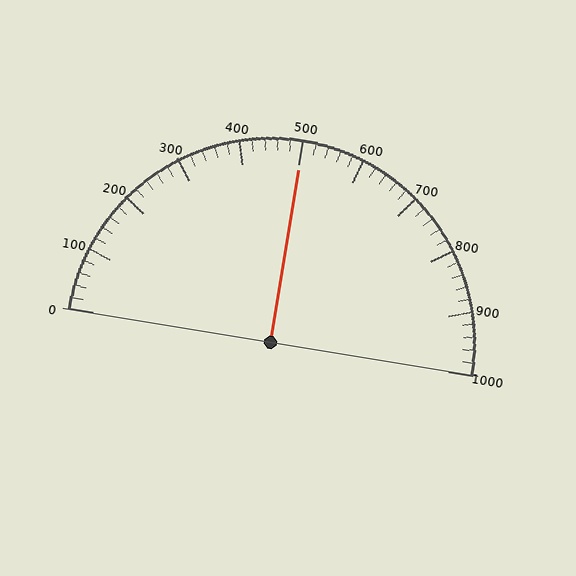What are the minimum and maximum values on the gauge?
The gauge ranges from 0 to 1000.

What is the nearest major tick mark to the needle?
The nearest major tick mark is 500.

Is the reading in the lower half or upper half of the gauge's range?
The reading is in the upper half of the range (0 to 1000).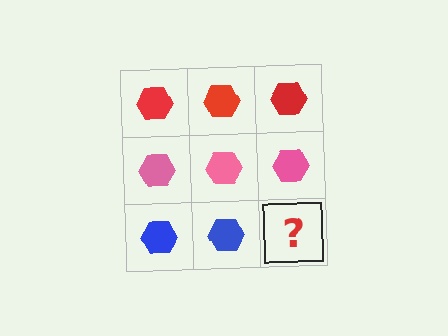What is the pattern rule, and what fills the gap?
The rule is that each row has a consistent color. The gap should be filled with a blue hexagon.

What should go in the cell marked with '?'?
The missing cell should contain a blue hexagon.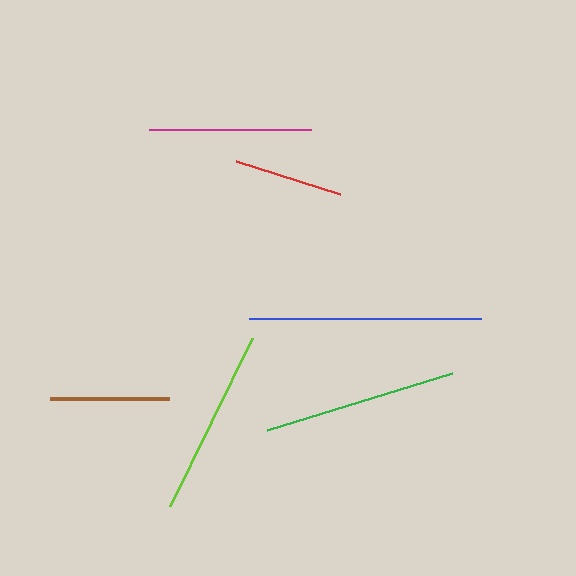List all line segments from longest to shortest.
From longest to shortest: blue, green, lime, magenta, brown, red.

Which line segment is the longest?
The blue line is the longest at approximately 231 pixels.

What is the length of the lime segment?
The lime segment is approximately 187 pixels long.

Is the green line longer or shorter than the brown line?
The green line is longer than the brown line.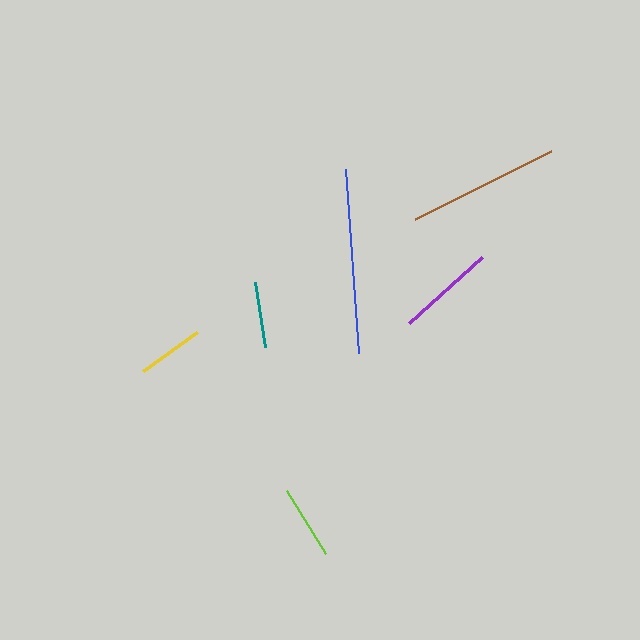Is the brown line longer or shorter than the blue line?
The blue line is longer than the brown line.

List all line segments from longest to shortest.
From longest to shortest: blue, brown, purple, lime, yellow, teal.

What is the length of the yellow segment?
The yellow segment is approximately 66 pixels long.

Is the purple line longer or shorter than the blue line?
The blue line is longer than the purple line.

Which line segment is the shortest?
The teal line is the shortest at approximately 66 pixels.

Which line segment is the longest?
The blue line is the longest at approximately 185 pixels.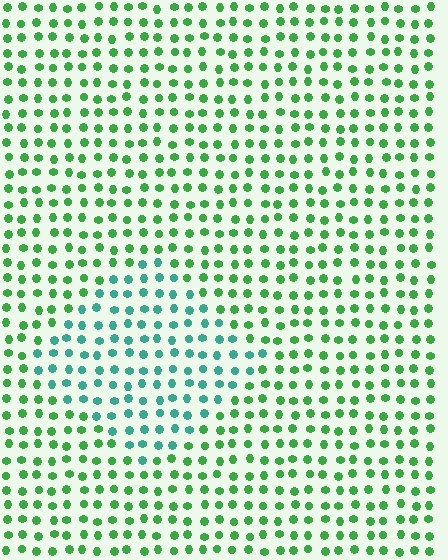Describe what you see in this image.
The image is filled with small green elements in a uniform arrangement. A diamond-shaped region is visible where the elements are tinted to a slightly different hue, forming a subtle color boundary.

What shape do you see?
I see a diamond.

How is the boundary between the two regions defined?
The boundary is defined purely by a slight shift in hue (about 41 degrees). Spacing, size, and orientation are identical on both sides.